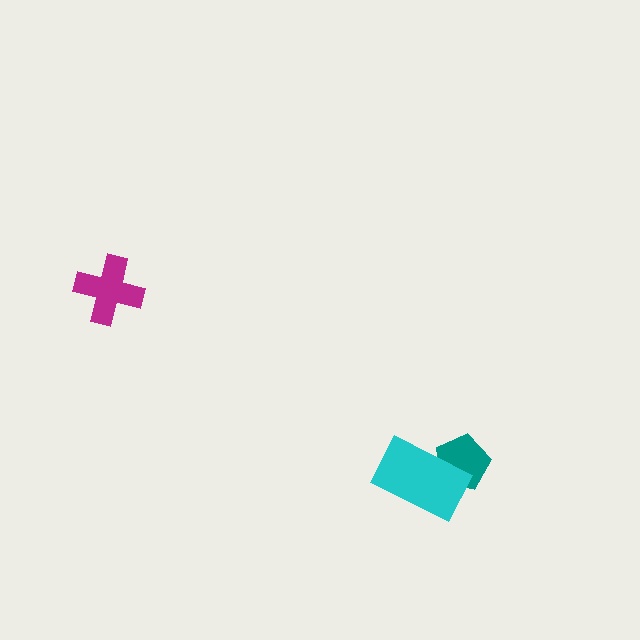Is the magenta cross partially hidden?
No, no other shape covers it.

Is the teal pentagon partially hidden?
Yes, it is partially covered by another shape.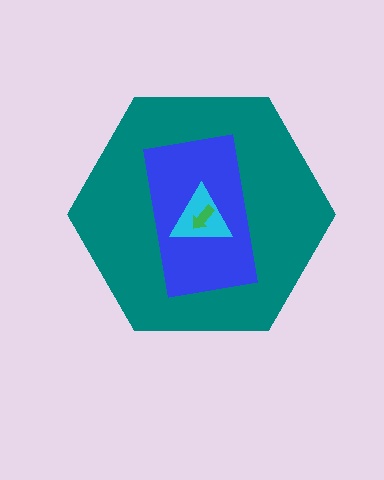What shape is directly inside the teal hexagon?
The blue rectangle.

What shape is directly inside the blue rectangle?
The cyan triangle.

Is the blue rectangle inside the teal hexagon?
Yes.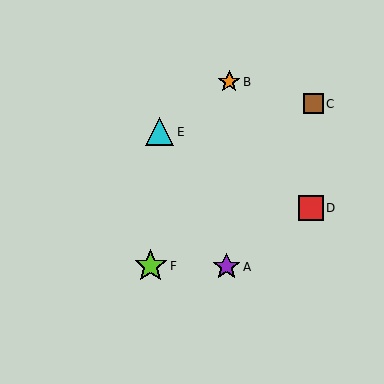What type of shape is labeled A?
Shape A is a purple star.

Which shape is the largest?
The lime star (labeled F) is the largest.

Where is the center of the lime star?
The center of the lime star is at (151, 266).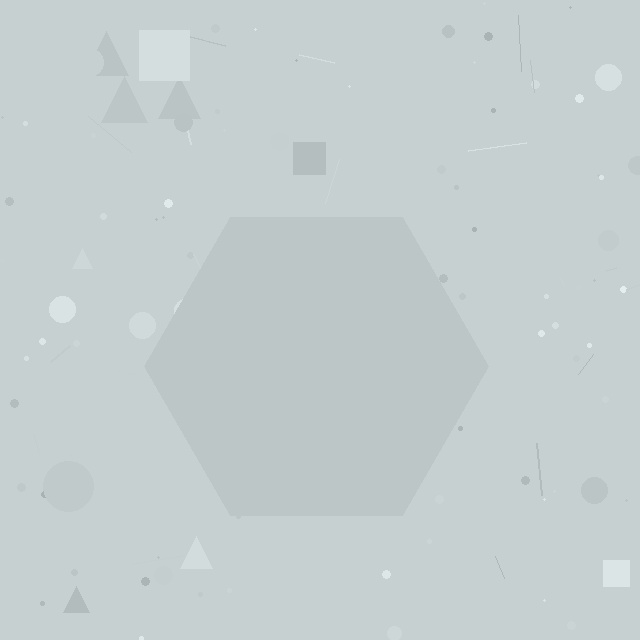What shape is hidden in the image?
A hexagon is hidden in the image.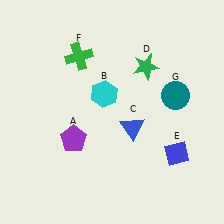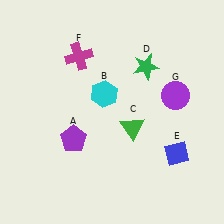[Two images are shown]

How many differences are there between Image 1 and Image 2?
There are 3 differences between the two images.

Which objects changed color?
C changed from blue to green. F changed from green to magenta. G changed from teal to purple.